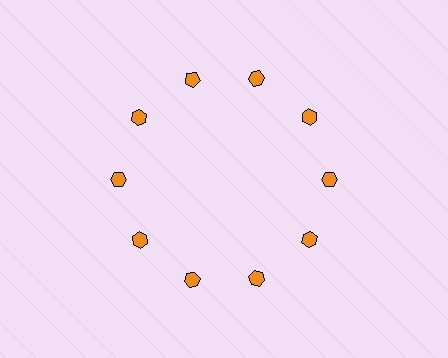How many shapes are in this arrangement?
There are 10 shapes arranged in a ring pattern.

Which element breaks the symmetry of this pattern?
The orange pentagon at roughly the 11 o'clock position breaks the symmetry. All other shapes are orange hexagons.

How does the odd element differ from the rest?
It has a different shape: pentagon instead of hexagon.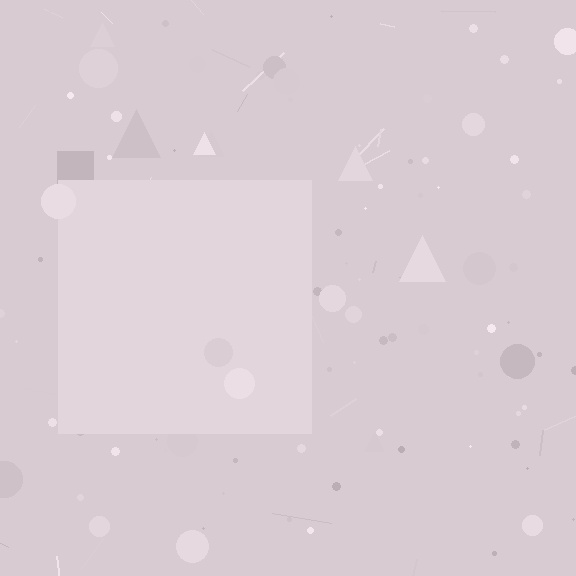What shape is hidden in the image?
A square is hidden in the image.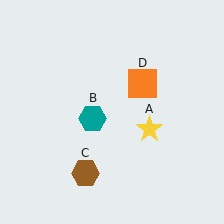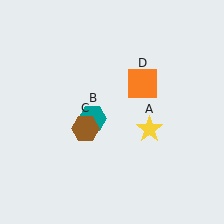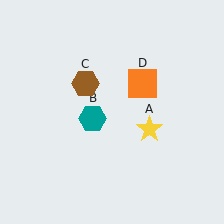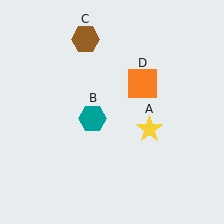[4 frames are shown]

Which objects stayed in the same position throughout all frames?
Yellow star (object A) and teal hexagon (object B) and orange square (object D) remained stationary.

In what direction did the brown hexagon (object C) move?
The brown hexagon (object C) moved up.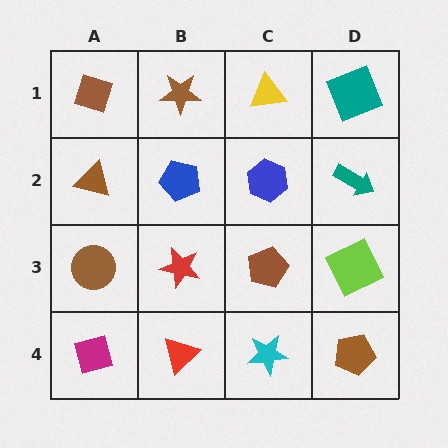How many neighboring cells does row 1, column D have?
2.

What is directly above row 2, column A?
A brown diamond.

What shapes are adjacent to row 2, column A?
A brown diamond (row 1, column A), a brown circle (row 3, column A), a blue pentagon (row 2, column B).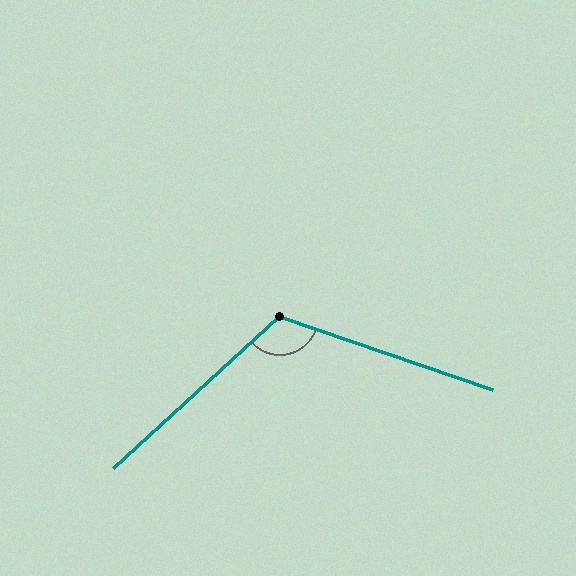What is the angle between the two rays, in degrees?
Approximately 119 degrees.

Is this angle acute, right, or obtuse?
It is obtuse.